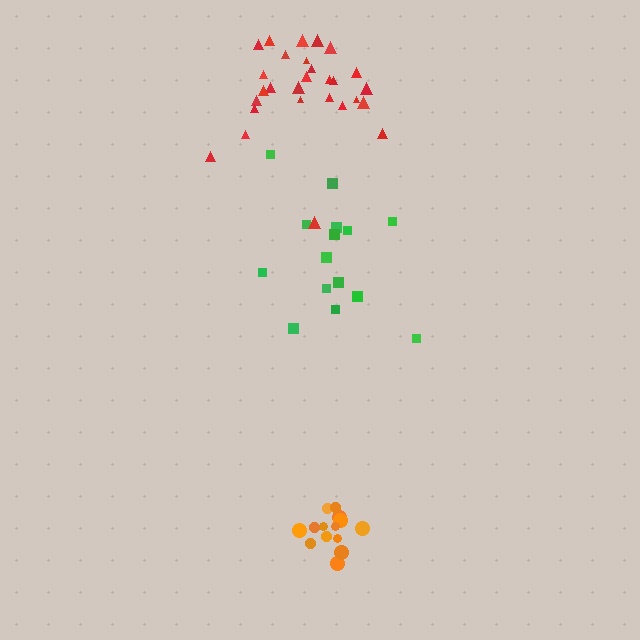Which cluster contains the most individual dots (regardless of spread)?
Red (28).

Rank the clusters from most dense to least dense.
orange, red, green.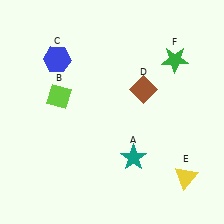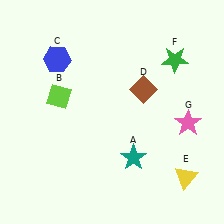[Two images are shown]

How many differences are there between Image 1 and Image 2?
There is 1 difference between the two images.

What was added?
A pink star (G) was added in Image 2.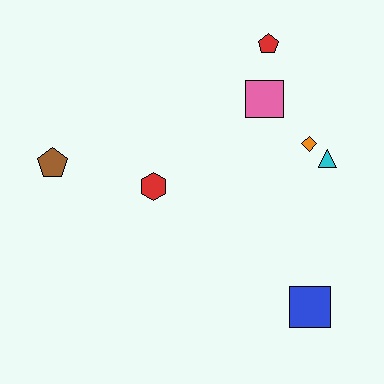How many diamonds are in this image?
There is 1 diamond.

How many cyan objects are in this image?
There is 1 cyan object.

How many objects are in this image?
There are 7 objects.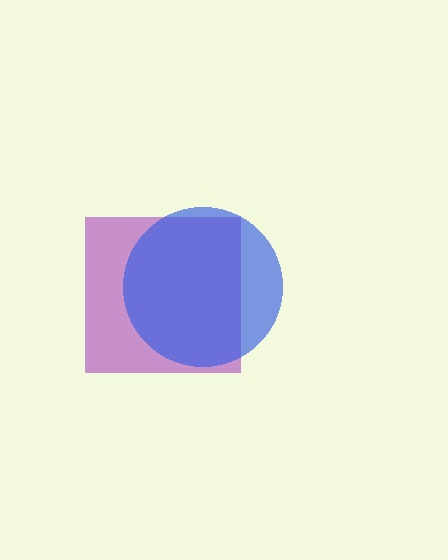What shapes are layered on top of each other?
The layered shapes are: a purple square, a blue circle.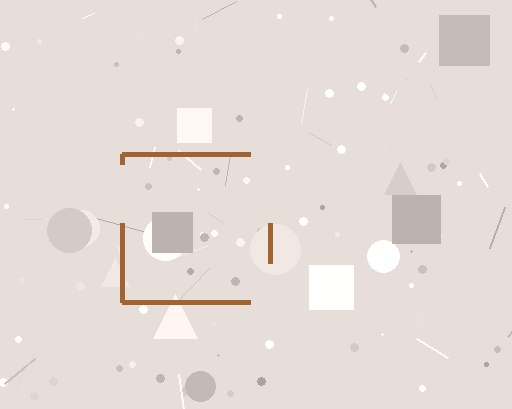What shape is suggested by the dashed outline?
The dashed outline suggests a square.